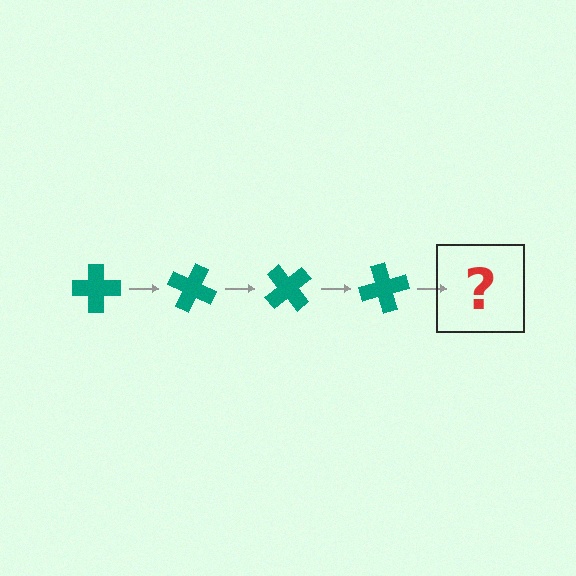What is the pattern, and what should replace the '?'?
The pattern is that the cross rotates 25 degrees each step. The '?' should be a teal cross rotated 100 degrees.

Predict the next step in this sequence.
The next step is a teal cross rotated 100 degrees.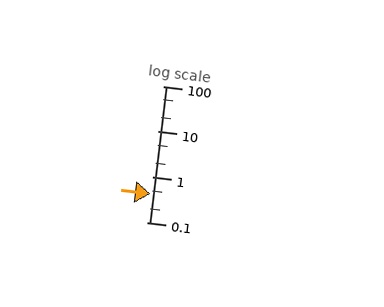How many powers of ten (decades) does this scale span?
The scale spans 3 decades, from 0.1 to 100.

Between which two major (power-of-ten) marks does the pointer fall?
The pointer is between 0.1 and 1.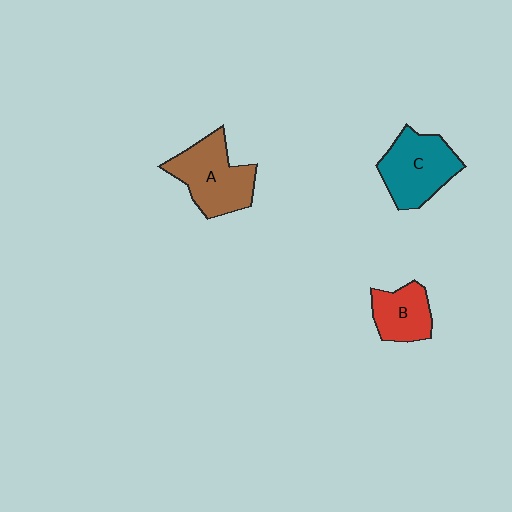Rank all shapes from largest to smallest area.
From largest to smallest: A (brown), C (teal), B (red).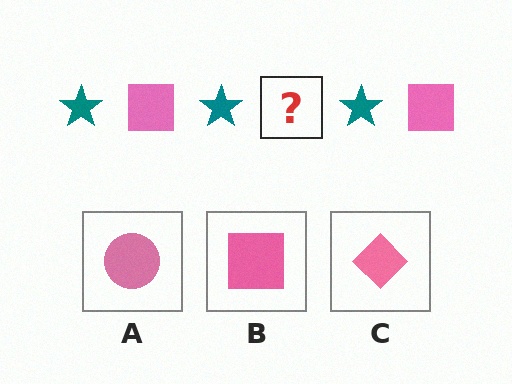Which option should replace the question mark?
Option B.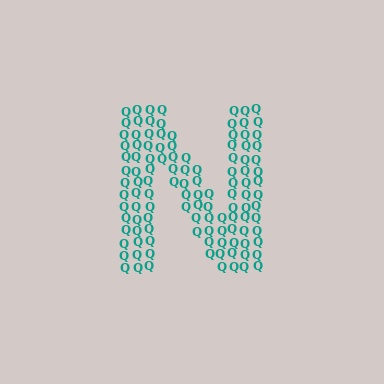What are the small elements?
The small elements are letter Q's.